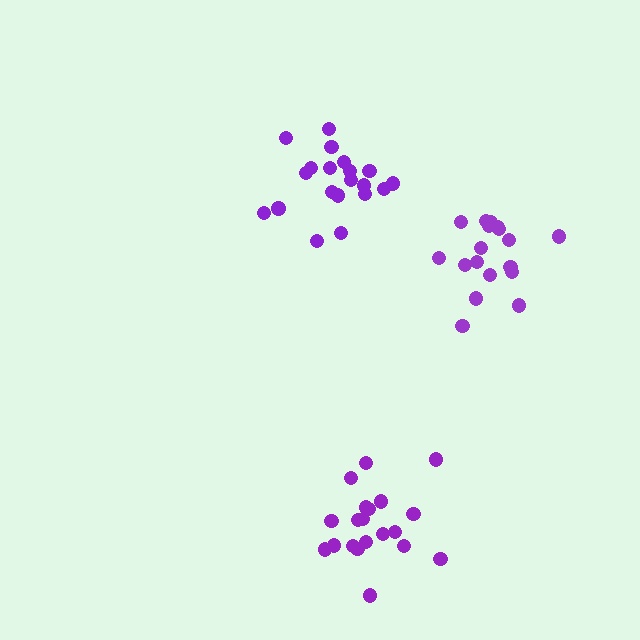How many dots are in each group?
Group 1: 20 dots, Group 2: 20 dots, Group 3: 18 dots (58 total).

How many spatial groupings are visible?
There are 3 spatial groupings.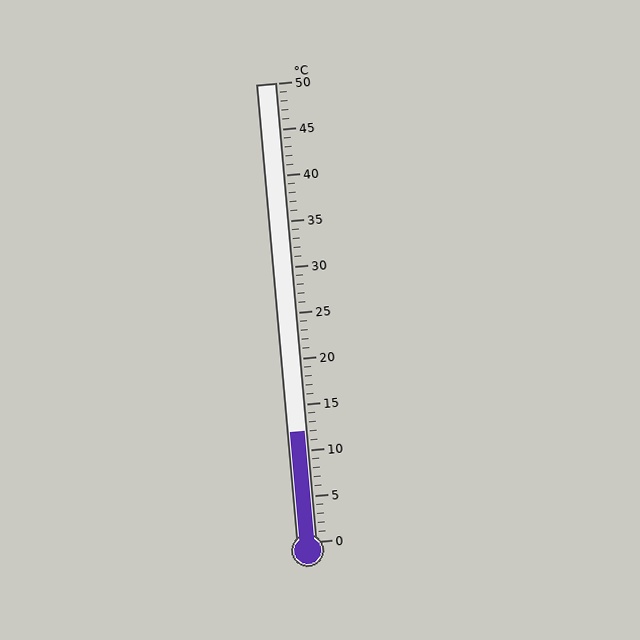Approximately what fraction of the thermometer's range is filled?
The thermometer is filled to approximately 25% of its range.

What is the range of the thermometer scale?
The thermometer scale ranges from 0°C to 50°C.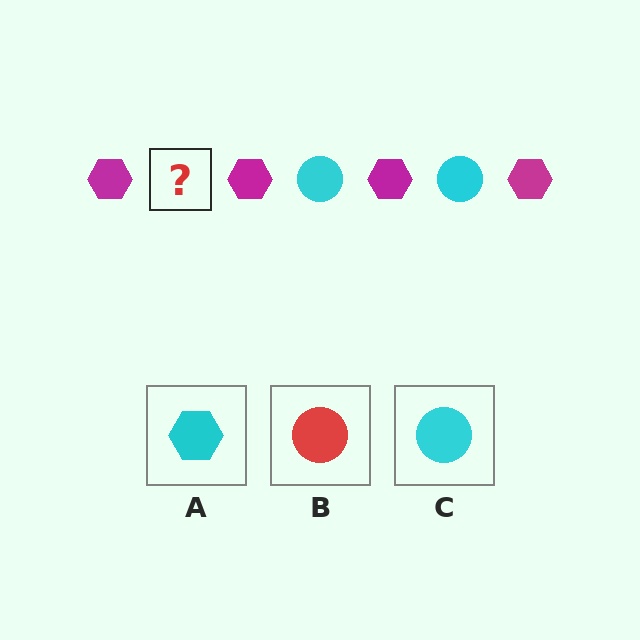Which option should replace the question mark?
Option C.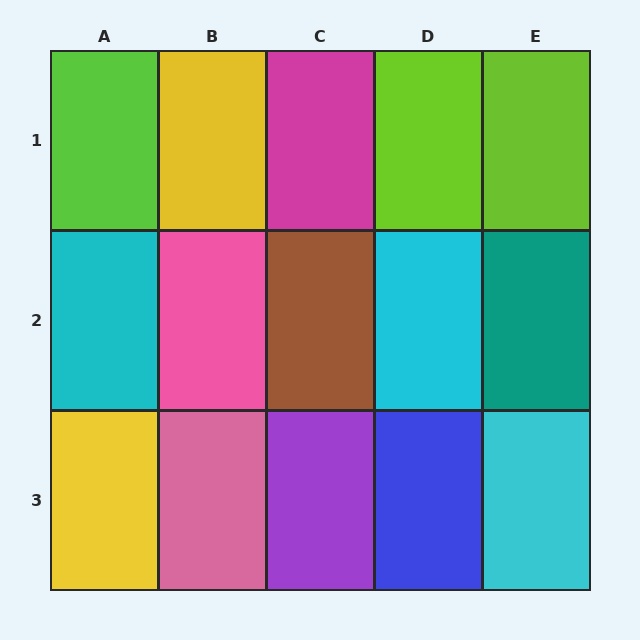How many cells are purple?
1 cell is purple.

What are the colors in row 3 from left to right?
Yellow, pink, purple, blue, cyan.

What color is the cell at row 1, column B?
Yellow.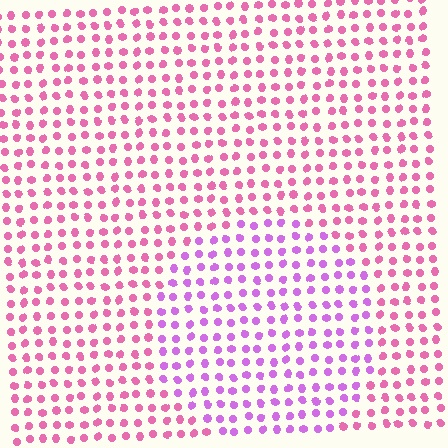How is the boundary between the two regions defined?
The boundary is defined purely by a slight shift in hue (about 37 degrees). Spacing, size, and orientation are identical on both sides.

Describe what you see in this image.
The image is filled with small pink elements in a uniform arrangement. A circle-shaped region is visible where the elements are tinted to a slightly different hue, forming a subtle color boundary.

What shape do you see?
I see a circle.